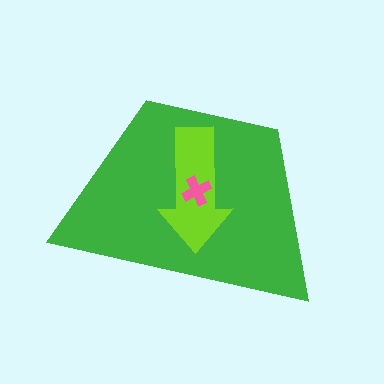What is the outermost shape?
The green trapezoid.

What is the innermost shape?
The pink cross.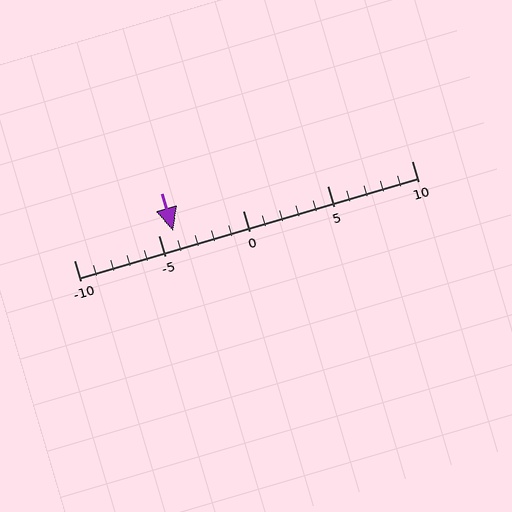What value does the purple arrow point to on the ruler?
The purple arrow points to approximately -4.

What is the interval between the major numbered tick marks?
The major tick marks are spaced 5 units apart.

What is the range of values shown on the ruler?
The ruler shows values from -10 to 10.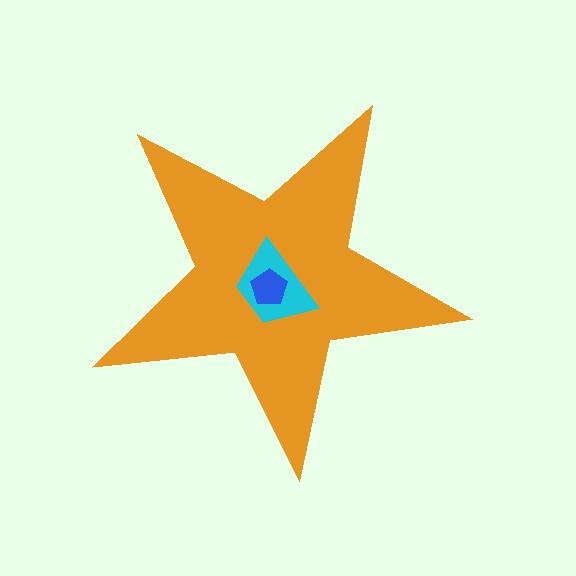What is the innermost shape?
The blue pentagon.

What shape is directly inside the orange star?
The cyan trapezoid.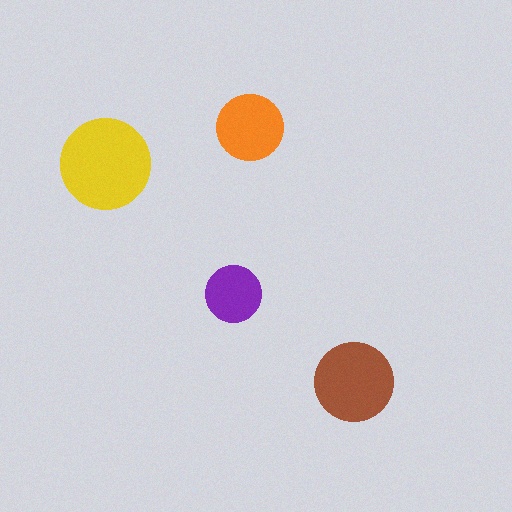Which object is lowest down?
The brown circle is bottommost.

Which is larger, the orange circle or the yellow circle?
The yellow one.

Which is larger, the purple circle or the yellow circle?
The yellow one.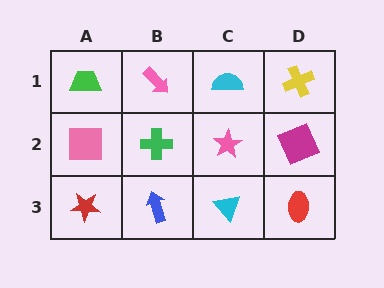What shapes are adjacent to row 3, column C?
A pink star (row 2, column C), a blue arrow (row 3, column B), a red ellipse (row 3, column D).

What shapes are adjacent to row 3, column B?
A green cross (row 2, column B), a red star (row 3, column A), a cyan triangle (row 3, column C).